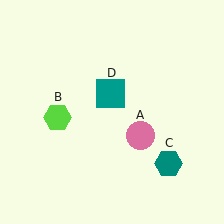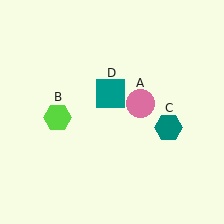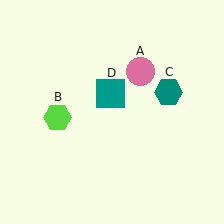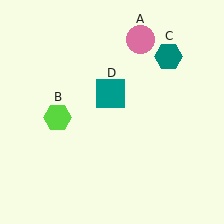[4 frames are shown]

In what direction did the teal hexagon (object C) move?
The teal hexagon (object C) moved up.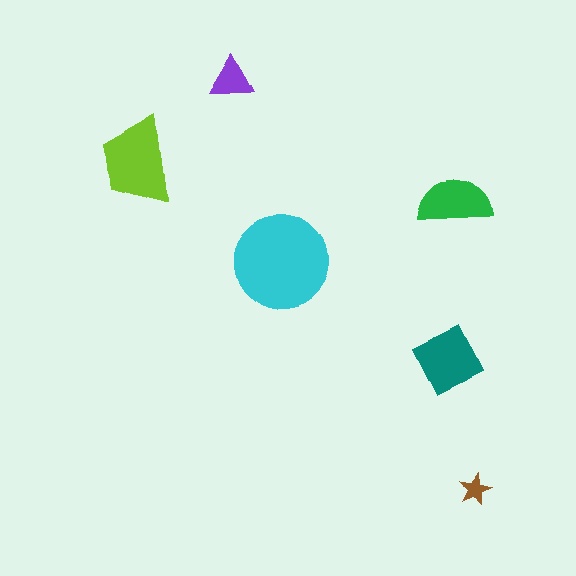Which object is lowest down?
The brown star is bottommost.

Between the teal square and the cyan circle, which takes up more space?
The cyan circle.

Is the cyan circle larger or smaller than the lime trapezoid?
Larger.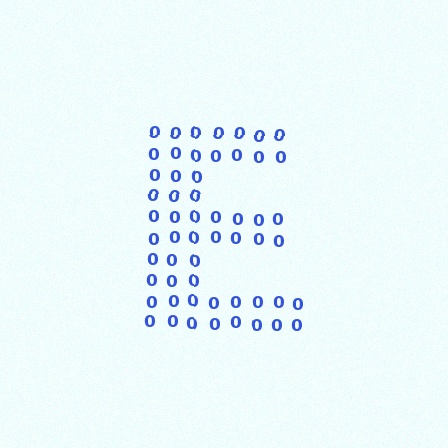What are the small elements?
The small elements are digit 0's.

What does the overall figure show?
The overall figure shows the letter E.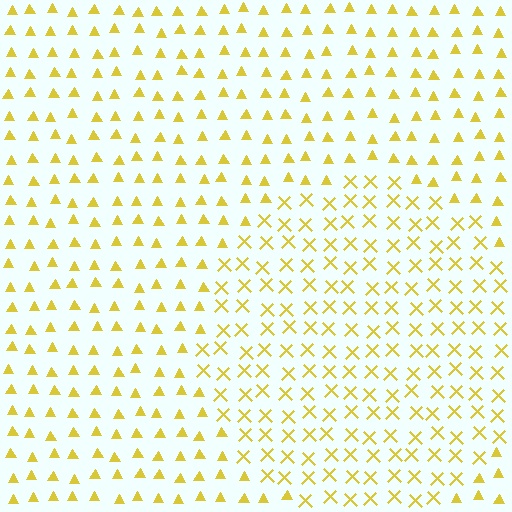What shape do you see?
I see a circle.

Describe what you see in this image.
The image is filled with small yellow elements arranged in a uniform grid. A circle-shaped region contains X marks, while the surrounding area contains triangles. The boundary is defined purely by the change in element shape.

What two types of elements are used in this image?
The image uses X marks inside the circle region and triangles outside it.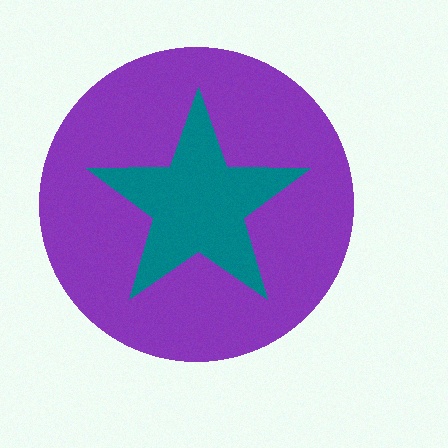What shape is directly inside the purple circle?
The teal star.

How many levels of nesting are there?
2.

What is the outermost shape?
The purple circle.